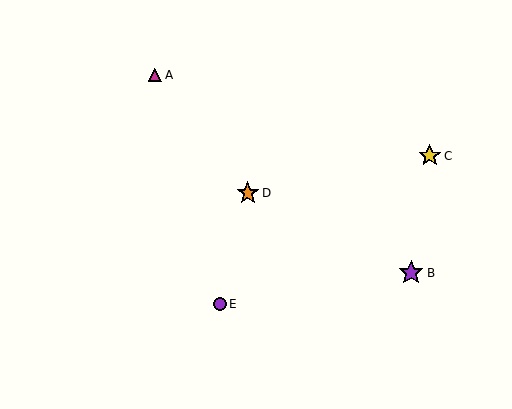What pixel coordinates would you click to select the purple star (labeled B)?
Click at (411, 273) to select the purple star B.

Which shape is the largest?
The purple star (labeled B) is the largest.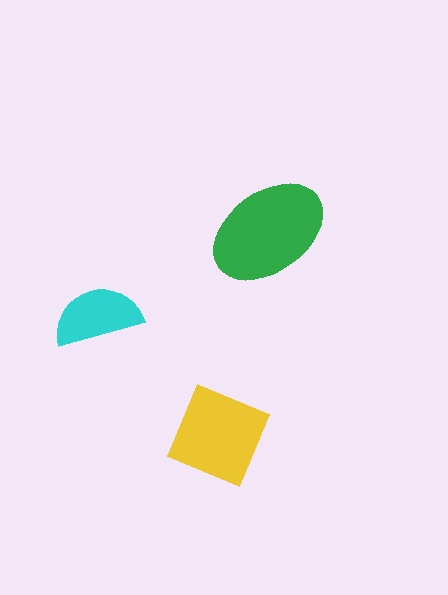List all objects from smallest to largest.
The cyan semicircle, the yellow square, the green ellipse.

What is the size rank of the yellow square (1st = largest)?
2nd.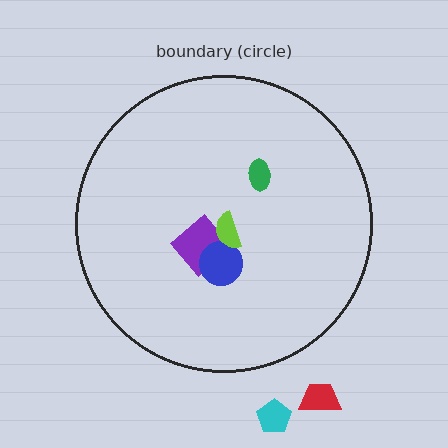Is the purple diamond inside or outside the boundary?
Inside.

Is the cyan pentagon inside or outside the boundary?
Outside.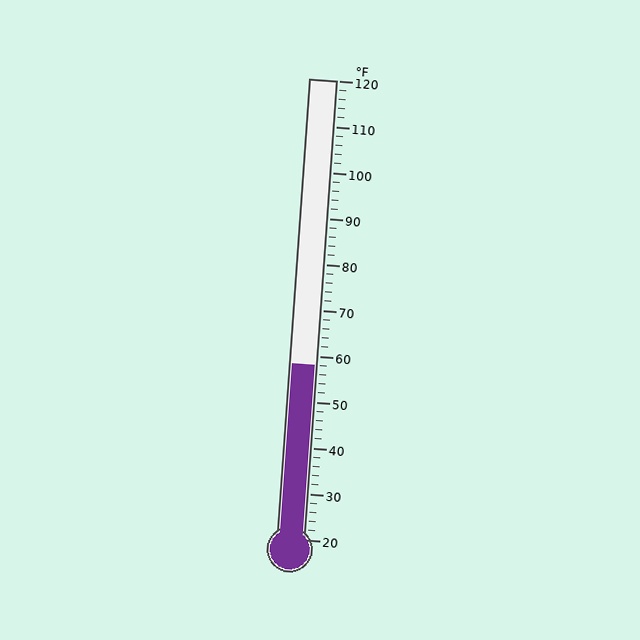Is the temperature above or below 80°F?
The temperature is below 80°F.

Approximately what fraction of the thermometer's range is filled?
The thermometer is filled to approximately 40% of its range.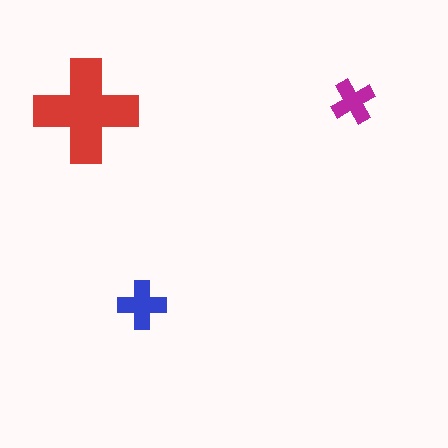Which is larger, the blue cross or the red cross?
The red one.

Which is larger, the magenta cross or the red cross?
The red one.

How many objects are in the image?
There are 3 objects in the image.